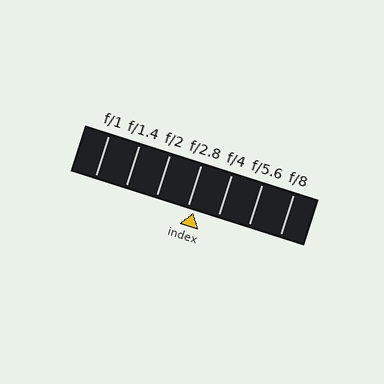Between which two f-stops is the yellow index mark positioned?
The index mark is between f/2.8 and f/4.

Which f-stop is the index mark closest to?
The index mark is closest to f/2.8.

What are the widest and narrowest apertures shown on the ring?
The widest aperture shown is f/1 and the narrowest is f/8.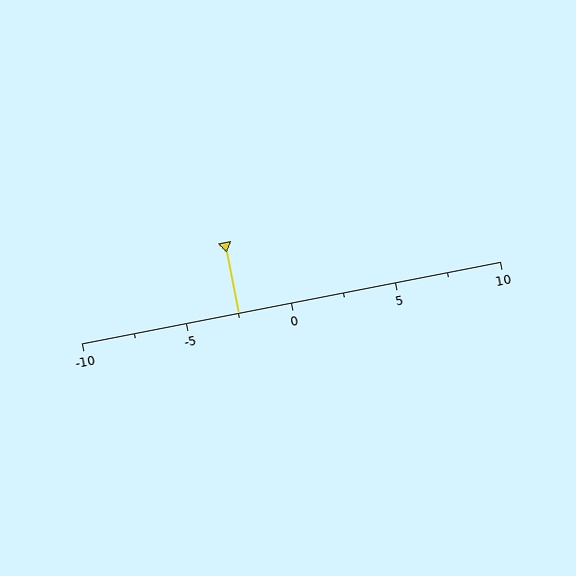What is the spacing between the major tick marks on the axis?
The major ticks are spaced 5 apart.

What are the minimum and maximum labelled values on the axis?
The axis runs from -10 to 10.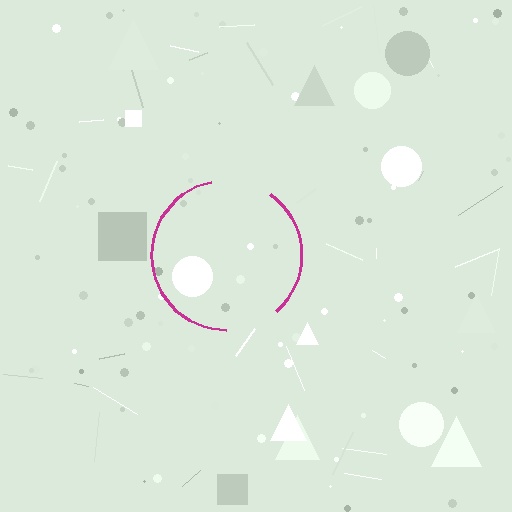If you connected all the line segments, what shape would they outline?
They would outline a circle.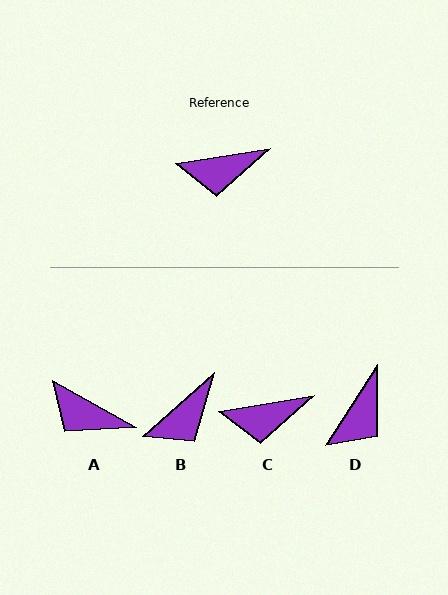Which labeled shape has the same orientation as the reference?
C.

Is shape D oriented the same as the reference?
No, it is off by about 48 degrees.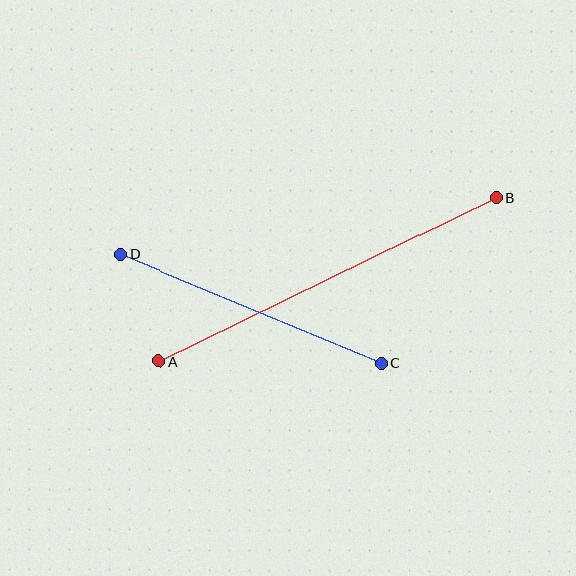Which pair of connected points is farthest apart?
Points A and B are farthest apart.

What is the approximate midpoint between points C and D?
The midpoint is at approximately (251, 309) pixels.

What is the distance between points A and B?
The distance is approximately 376 pixels.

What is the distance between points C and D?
The distance is approximately 282 pixels.